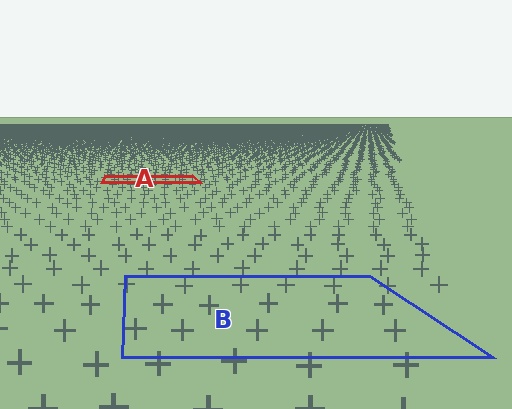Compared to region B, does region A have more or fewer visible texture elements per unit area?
Region A has more texture elements per unit area — they are packed more densely because it is farther away.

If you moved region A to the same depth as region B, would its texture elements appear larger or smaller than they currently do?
They would appear larger. At a closer depth, the same texture elements are projected at a bigger on-screen size.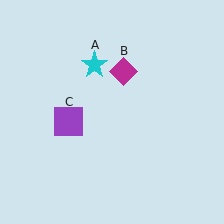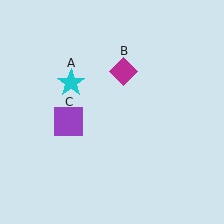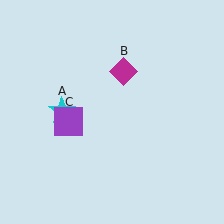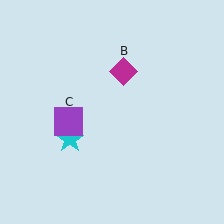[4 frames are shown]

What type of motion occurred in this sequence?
The cyan star (object A) rotated counterclockwise around the center of the scene.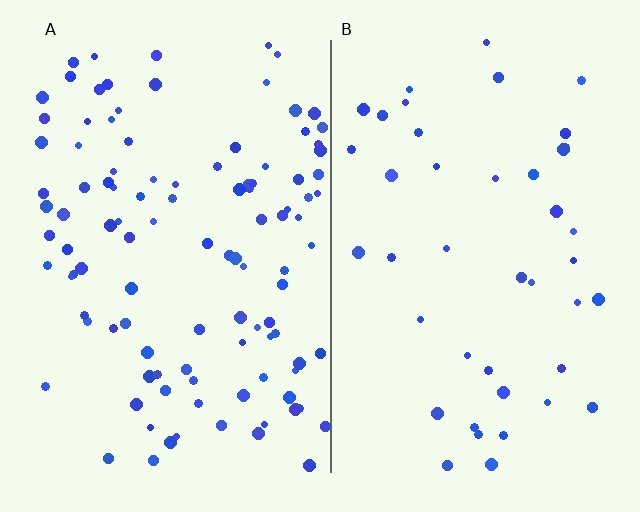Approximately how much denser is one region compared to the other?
Approximately 2.5× — region A over region B.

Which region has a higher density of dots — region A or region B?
A (the left).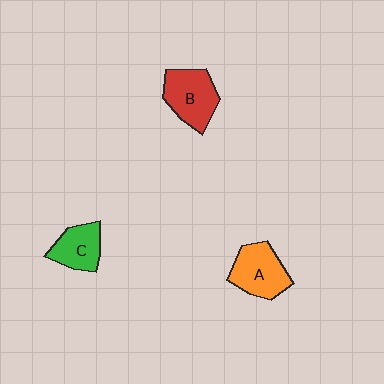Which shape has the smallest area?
Shape C (green).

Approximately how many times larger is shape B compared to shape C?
Approximately 1.4 times.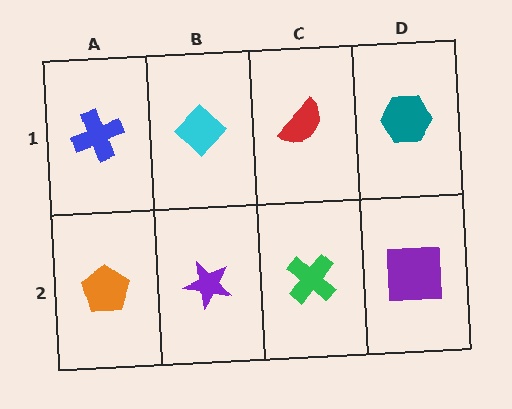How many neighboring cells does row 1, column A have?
2.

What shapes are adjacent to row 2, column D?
A teal hexagon (row 1, column D), a green cross (row 2, column C).